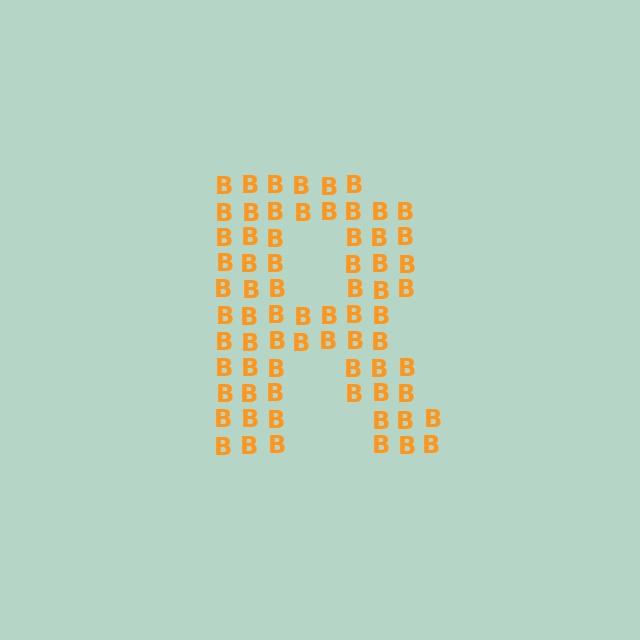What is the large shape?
The large shape is the letter R.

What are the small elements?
The small elements are letter B's.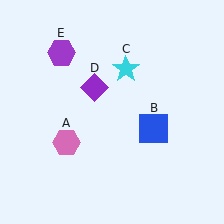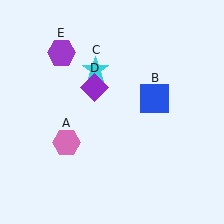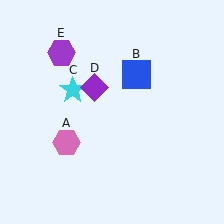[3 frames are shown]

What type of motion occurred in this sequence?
The blue square (object B), cyan star (object C) rotated counterclockwise around the center of the scene.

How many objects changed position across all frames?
2 objects changed position: blue square (object B), cyan star (object C).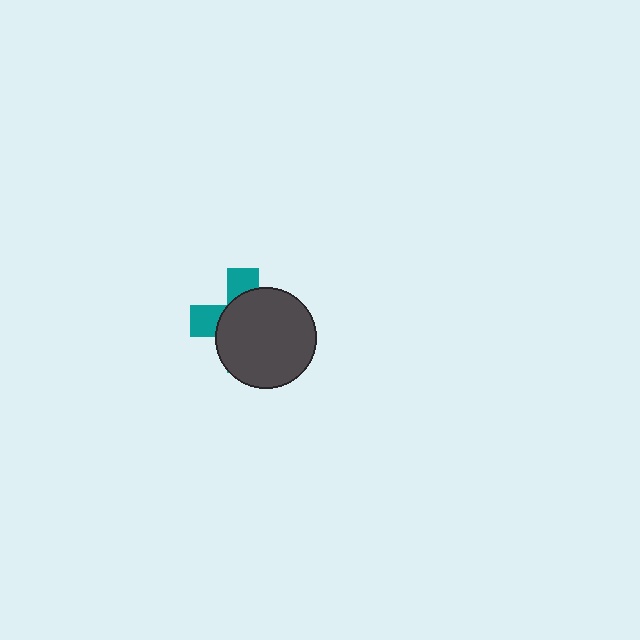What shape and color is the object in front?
The object in front is a dark gray circle.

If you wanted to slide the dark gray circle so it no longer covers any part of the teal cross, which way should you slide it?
Slide it toward the lower-right — that is the most direct way to separate the two shapes.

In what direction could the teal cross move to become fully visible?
The teal cross could move toward the upper-left. That would shift it out from behind the dark gray circle entirely.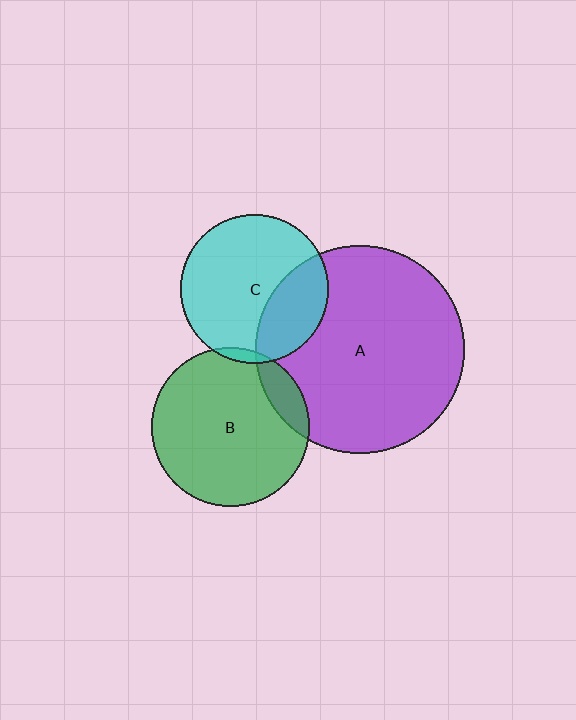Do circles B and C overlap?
Yes.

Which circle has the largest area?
Circle A (purple).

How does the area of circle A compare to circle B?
Approximately 1.7 times.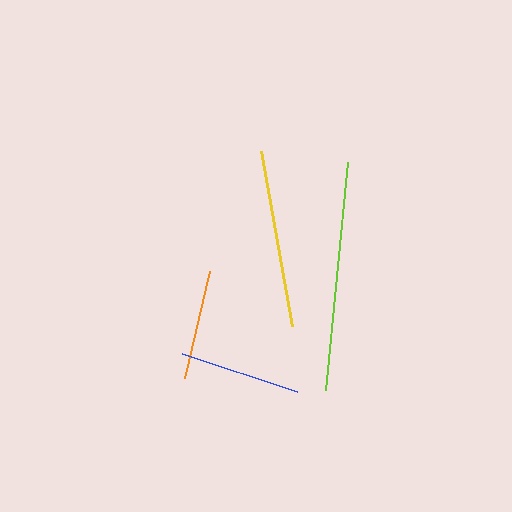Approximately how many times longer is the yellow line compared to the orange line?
The yellow line is approximately 1.6 times the length of the orange line.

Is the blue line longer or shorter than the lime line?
The lime line is longer than the blue line.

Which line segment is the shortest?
The orange line is the shortest at approximately 110 pixels.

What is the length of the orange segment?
The orange segment is approximately 110 pixels long.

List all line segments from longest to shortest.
From longest to shortest: lime, yellow, blue, orange.